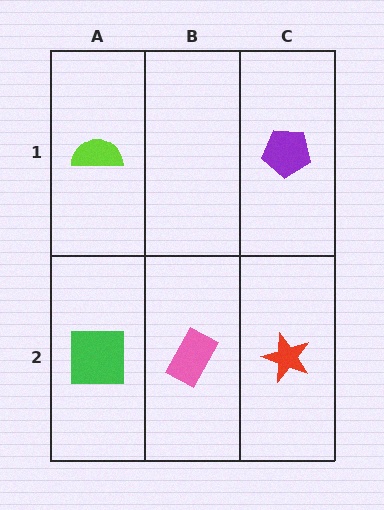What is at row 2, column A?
A green square.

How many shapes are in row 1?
2 shapes.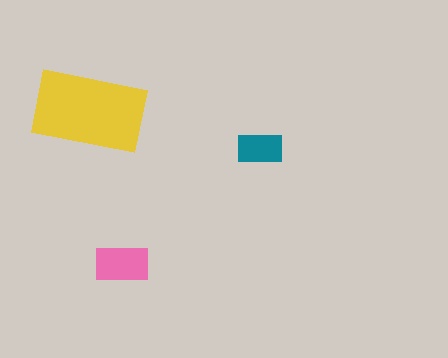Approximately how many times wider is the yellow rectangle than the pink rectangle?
About 2 times wider.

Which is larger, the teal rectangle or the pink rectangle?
The pink one.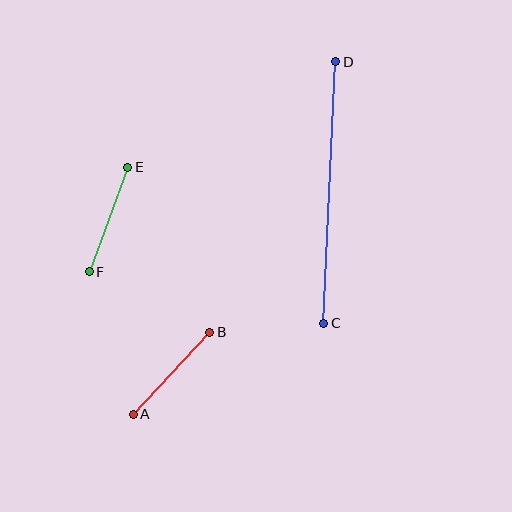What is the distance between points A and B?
The distance is approximately 112 pixels.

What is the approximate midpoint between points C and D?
The midpoint is at approximately (330, 192) pixels.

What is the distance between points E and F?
The distance is approximately 111 pixels.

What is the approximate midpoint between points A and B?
The midpoint is at approximately (171, 373) pixels.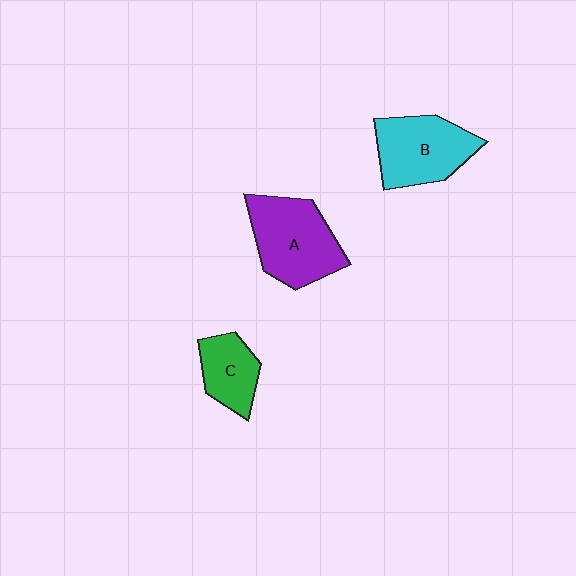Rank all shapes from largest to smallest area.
From largest to smallest: A (purple), B (cyan), C (green).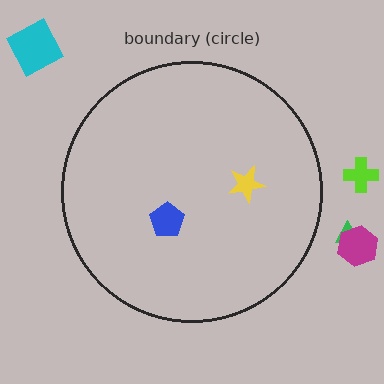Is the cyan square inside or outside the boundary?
Outside.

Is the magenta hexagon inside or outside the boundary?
Outside.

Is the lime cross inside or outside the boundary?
Outside.